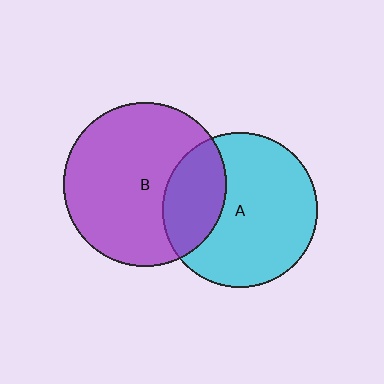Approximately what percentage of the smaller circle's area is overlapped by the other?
Approximately 30%.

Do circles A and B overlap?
Yes.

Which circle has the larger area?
Circle B (purple).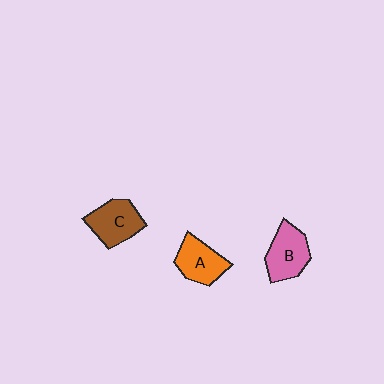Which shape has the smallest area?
Shape A (orange).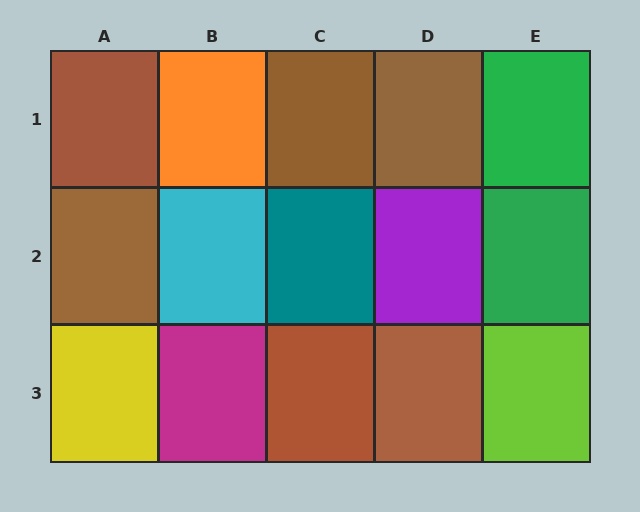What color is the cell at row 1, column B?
Orange.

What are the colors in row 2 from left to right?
Brown, cyan, teal, purple, green.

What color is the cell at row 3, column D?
Brown.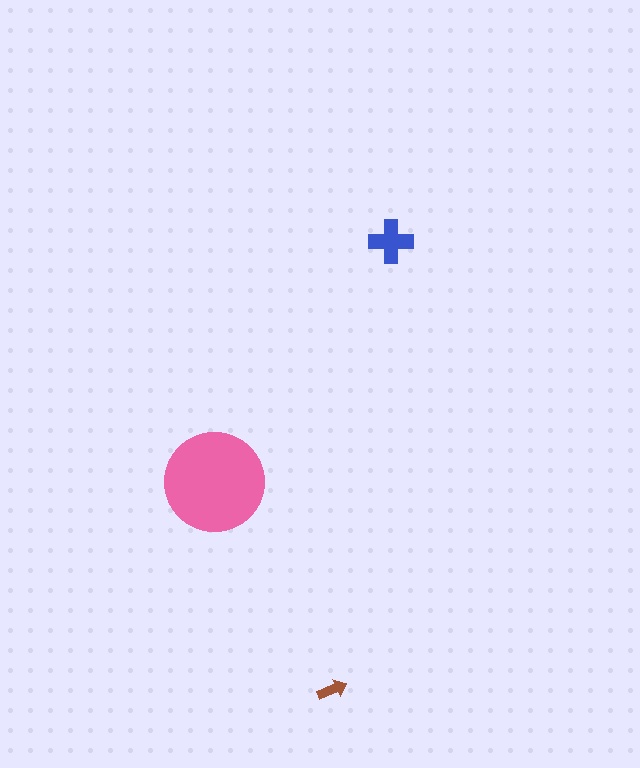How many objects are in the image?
There are 3 objects in the image.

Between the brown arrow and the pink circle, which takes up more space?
The pink circle.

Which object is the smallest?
The brown arrow.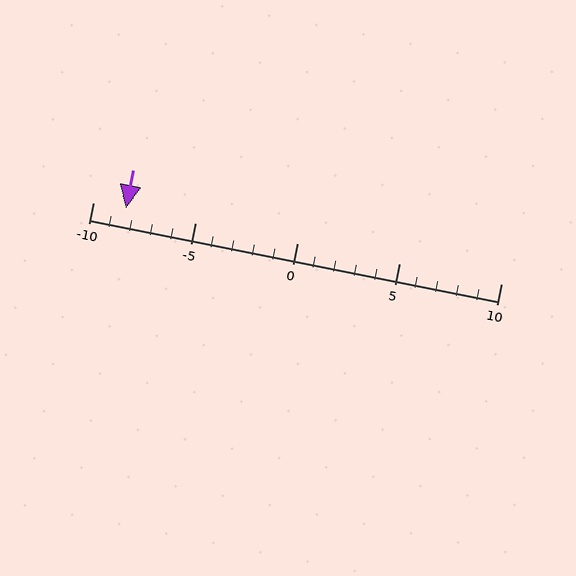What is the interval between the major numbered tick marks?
The major tick marks are spaced 5 units apart.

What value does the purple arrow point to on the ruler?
The purple arrow points to approximately -8.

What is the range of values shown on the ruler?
The ruler shows values from -10 to 10.